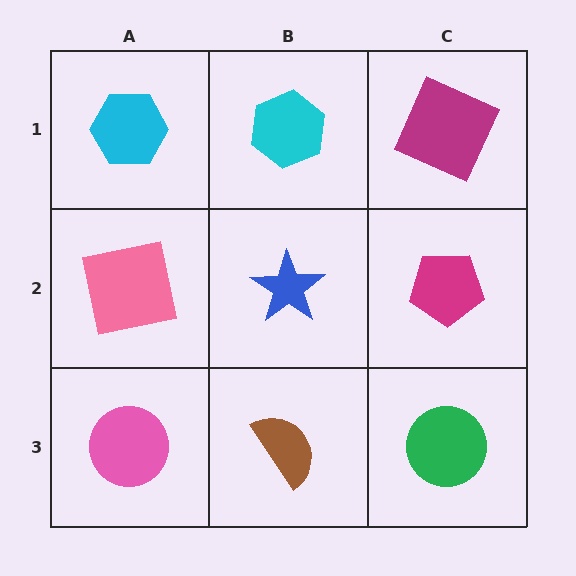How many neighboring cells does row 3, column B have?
3.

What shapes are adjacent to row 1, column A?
A pink square (row 2, column A), a cyan hexagon (row 1, column B).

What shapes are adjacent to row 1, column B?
A blue star (row 2, column B), a cyan hexagon (row 1, column A), a magenta square (row 1, column C).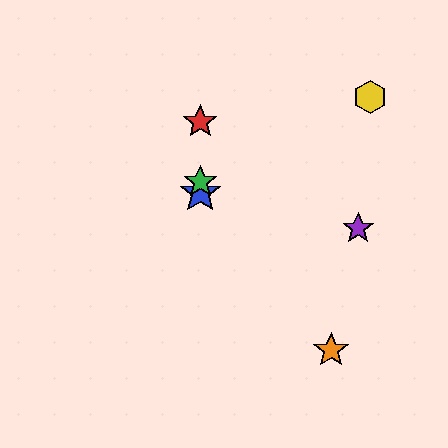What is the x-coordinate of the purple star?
The purple star is at x≈358.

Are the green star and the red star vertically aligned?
Yes, both are at x≈200.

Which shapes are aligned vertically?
The red star, the blue star, the green star are aligned vertically.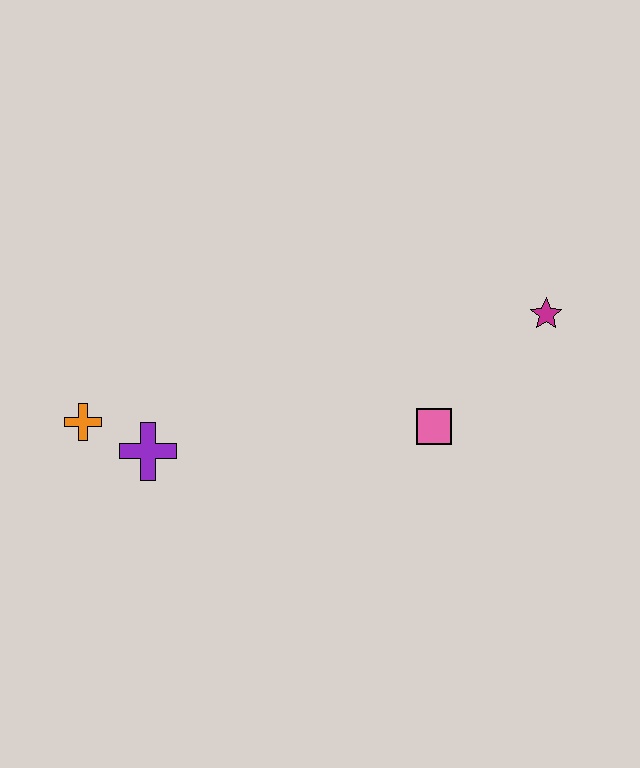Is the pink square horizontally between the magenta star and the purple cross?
Yes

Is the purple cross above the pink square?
No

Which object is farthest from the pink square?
The orange cross is farthest from the pink square.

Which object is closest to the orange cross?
The purple cross is closest to the orange cross.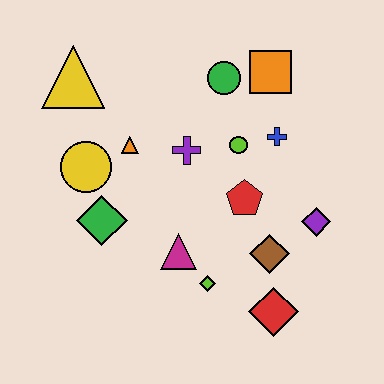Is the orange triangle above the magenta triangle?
Yes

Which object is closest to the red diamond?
The brown diamond is closest to the red diamond.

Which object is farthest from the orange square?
The red diamond is farthest from the orange square.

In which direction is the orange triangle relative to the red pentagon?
The orange triangle is to the left of the red pentagon.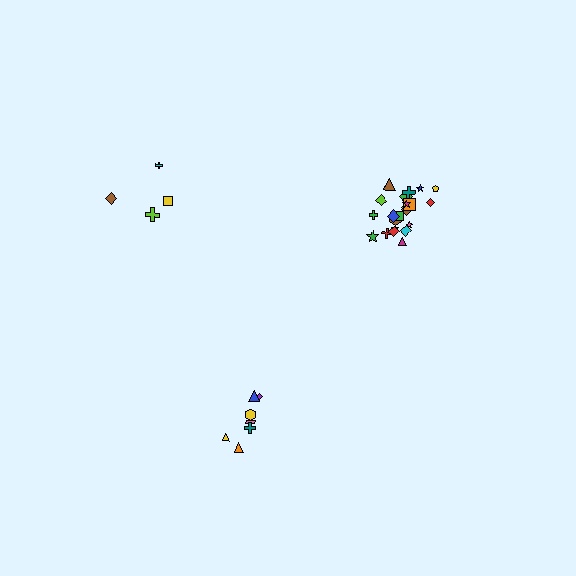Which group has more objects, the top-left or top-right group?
The top-right group.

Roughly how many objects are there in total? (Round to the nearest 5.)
Roughly 35 objects in total.